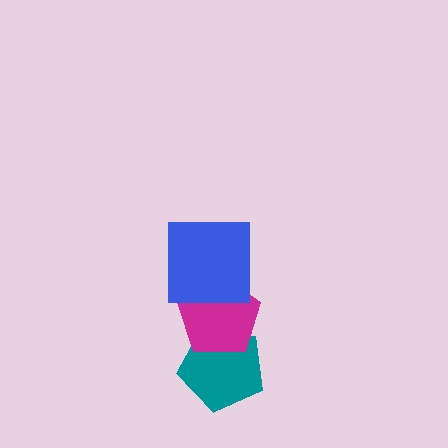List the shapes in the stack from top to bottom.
From top to bottom: the blue square, the magenta pentagon, the teal pentagon.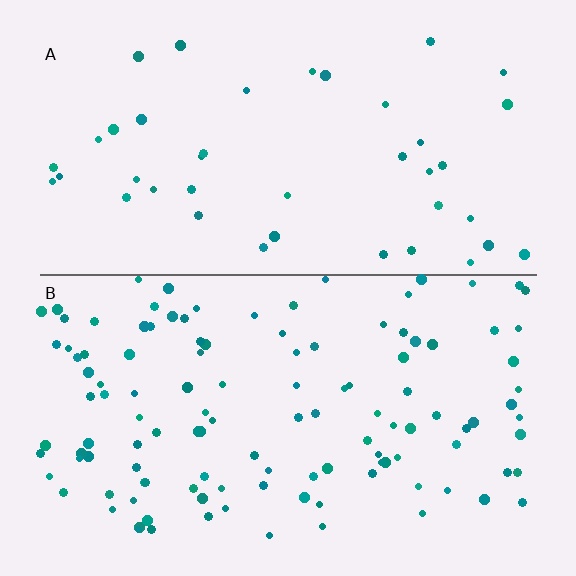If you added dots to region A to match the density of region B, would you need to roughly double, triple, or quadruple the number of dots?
Approximately triple.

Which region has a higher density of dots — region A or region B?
B (the bottom).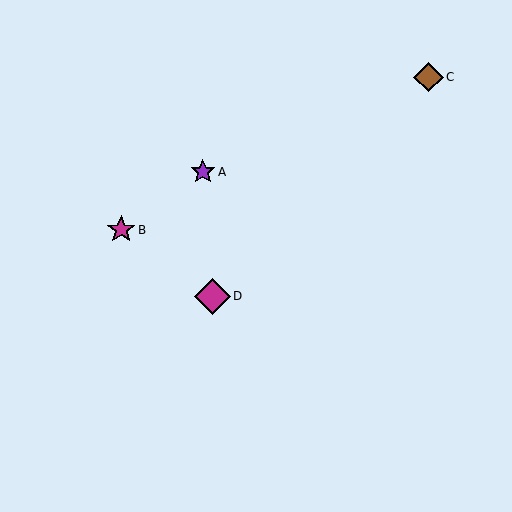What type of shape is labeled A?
Shape A is a purple star.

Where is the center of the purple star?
The center of the purple star is at (203, 172).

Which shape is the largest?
The magenta diamond (labeled D) is the largest.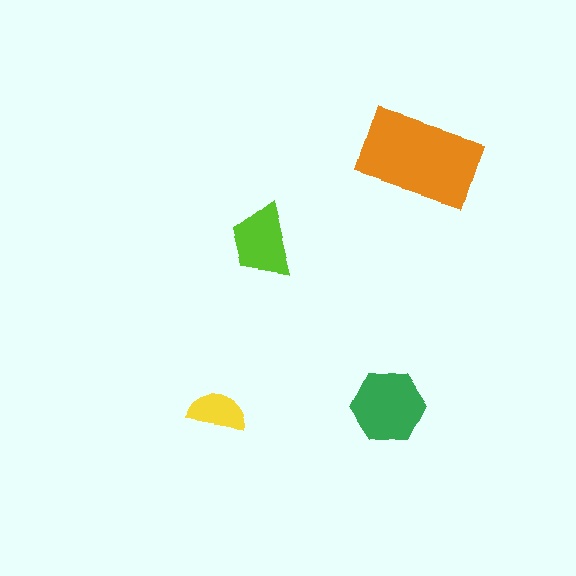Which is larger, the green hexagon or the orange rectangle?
The orange rectangle.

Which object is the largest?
The orange rectangle.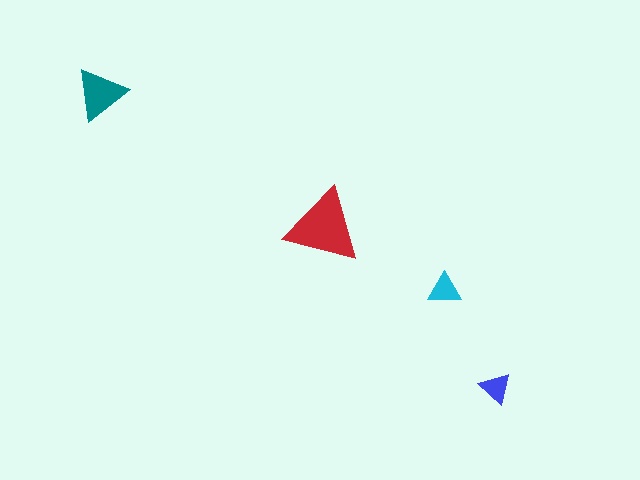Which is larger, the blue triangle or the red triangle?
The red one.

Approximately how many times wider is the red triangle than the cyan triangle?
About 2.5 times wider.